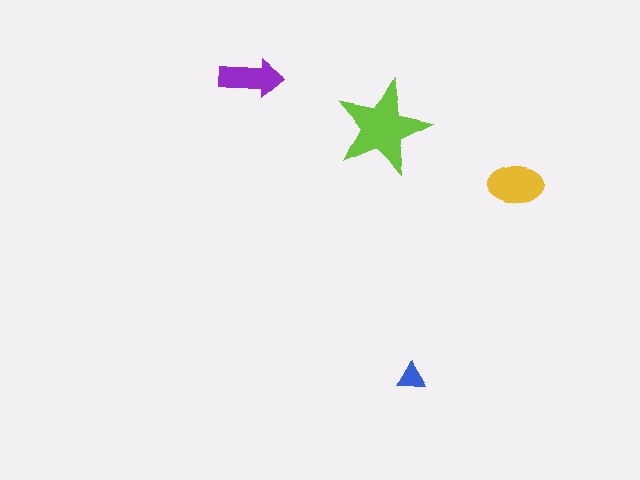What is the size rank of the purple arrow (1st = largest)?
3rd.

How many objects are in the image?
There are 4 objects in the image.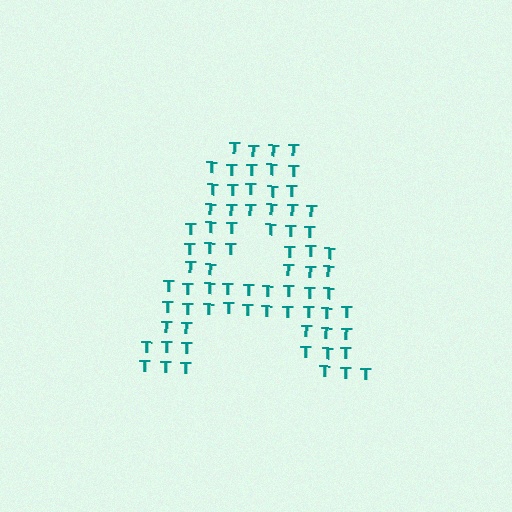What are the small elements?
The small elements are letter T's.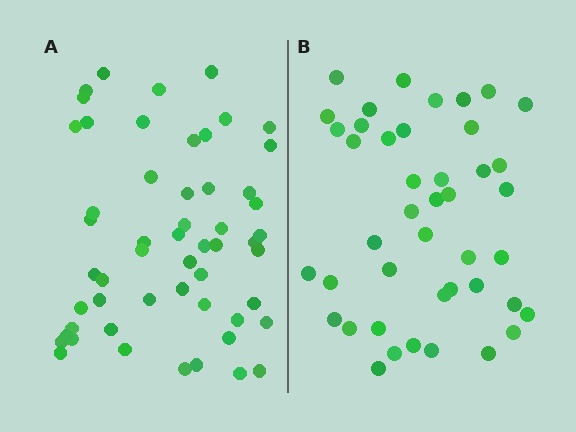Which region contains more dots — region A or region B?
Region A (the left region) has more dots.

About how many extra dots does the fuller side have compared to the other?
Region A has roughly 12 or so more dots than region B.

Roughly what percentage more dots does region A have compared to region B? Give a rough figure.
About 25% more.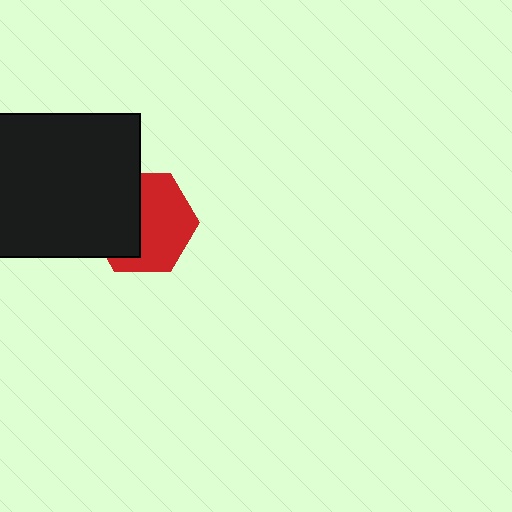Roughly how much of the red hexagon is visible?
About half of it is visible (roughly 57%).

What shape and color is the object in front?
The object in front is a black square.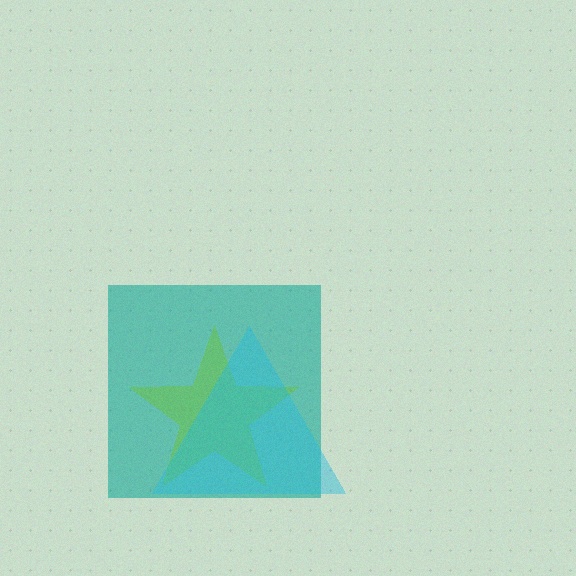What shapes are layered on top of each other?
The layered shapes are: a teal square, a lime star, a cyan triangle.